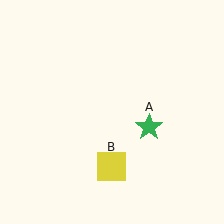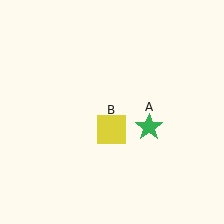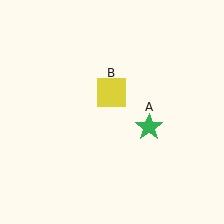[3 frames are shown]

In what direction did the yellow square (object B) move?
The yellow square (object B) moved up.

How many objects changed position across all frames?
1 object changed position: yellow square (object B).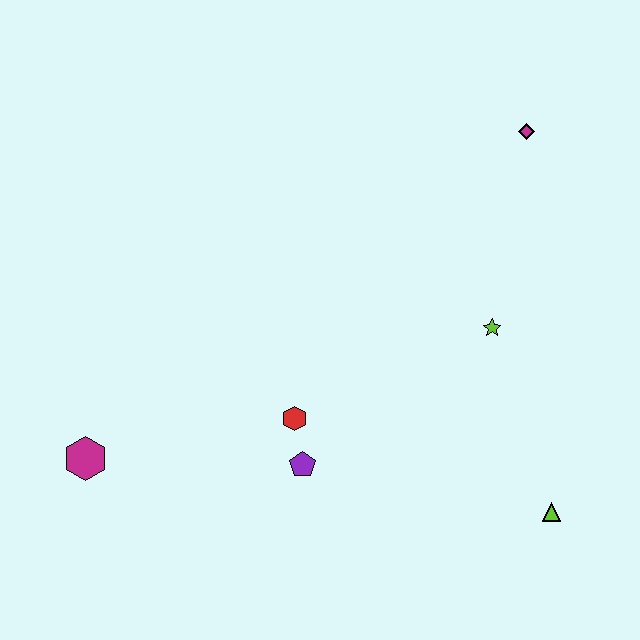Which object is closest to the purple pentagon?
The red hexagon is closest to the purple pentagon.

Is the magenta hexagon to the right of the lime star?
No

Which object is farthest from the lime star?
The magenta hexagon is farthest from the lime star.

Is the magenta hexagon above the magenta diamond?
No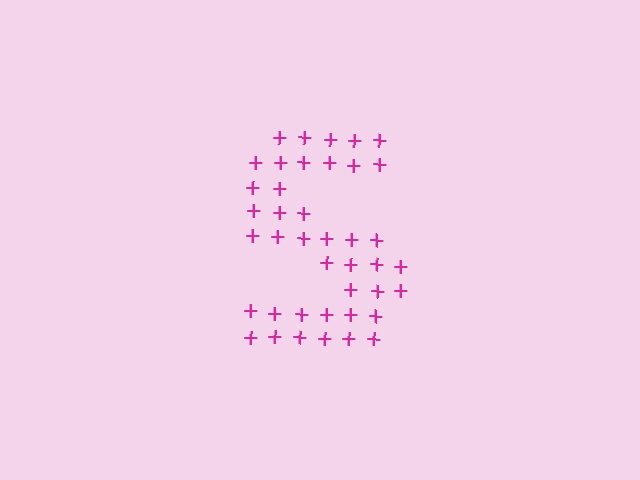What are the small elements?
The small elements are plus signs.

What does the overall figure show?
The overall figure shows the letter S.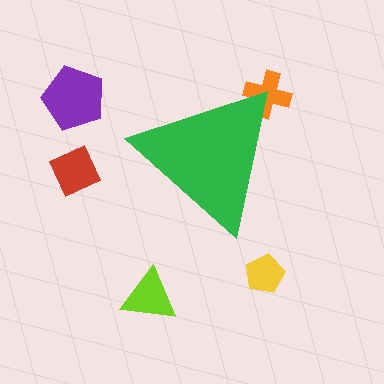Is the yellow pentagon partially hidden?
No, the yellow pentagon is fully visible.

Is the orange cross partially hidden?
Yes, the orange cross is partially hidden behind the green triangle.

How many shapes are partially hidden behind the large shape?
1 shape is partially hidden.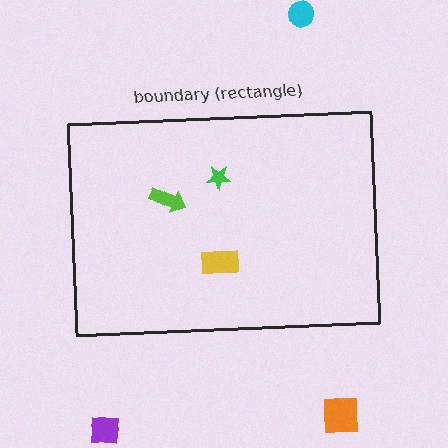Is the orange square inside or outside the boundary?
Outside.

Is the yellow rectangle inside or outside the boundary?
Inside.